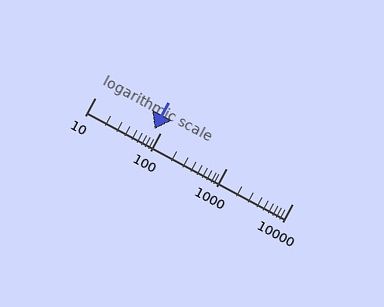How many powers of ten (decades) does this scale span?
The scale spans 3 decades, from 10 to 10000.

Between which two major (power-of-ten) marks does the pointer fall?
The pointer is between 10 and 100.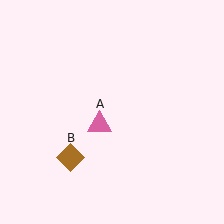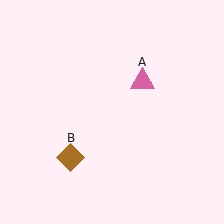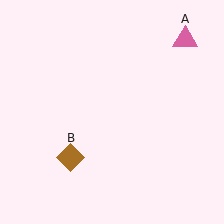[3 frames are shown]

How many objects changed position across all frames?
1 object changed position: pink triangle (object A).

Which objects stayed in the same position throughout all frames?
Brown diamond (object B) remained stationary.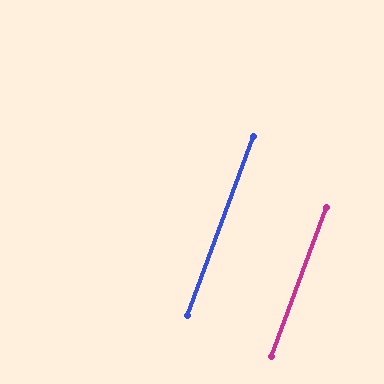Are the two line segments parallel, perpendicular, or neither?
Parallel — their directions differ by only 0.4°.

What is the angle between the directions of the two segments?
Approximately 0 degrees.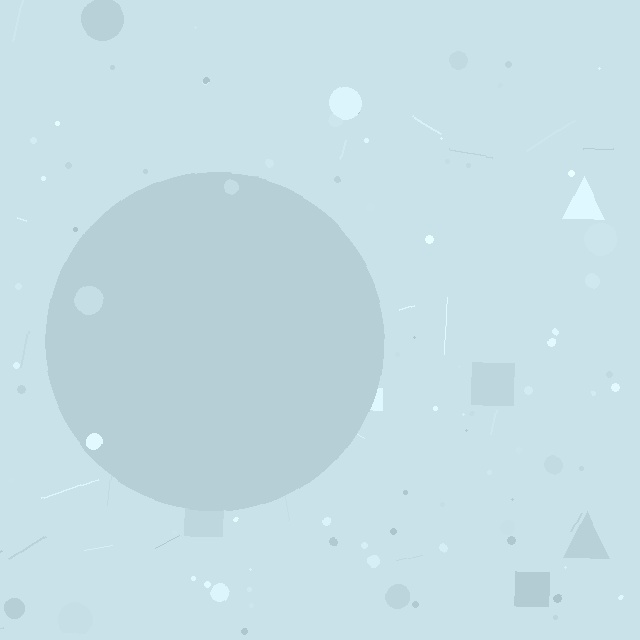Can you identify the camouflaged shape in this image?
The camouflaged shape is a circle.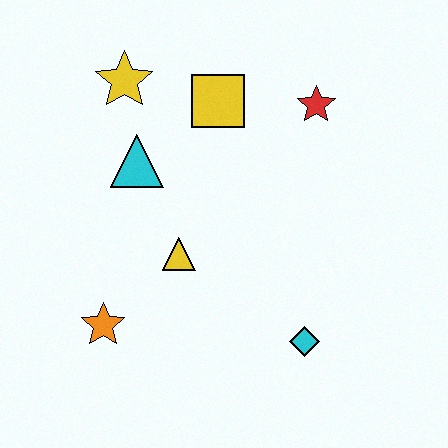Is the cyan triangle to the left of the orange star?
No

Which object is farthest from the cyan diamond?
The yellow star is farthest from the cyan diamond.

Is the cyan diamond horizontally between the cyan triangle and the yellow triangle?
No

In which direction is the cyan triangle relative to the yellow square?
The cyan triangle is to the left of the yellow square.